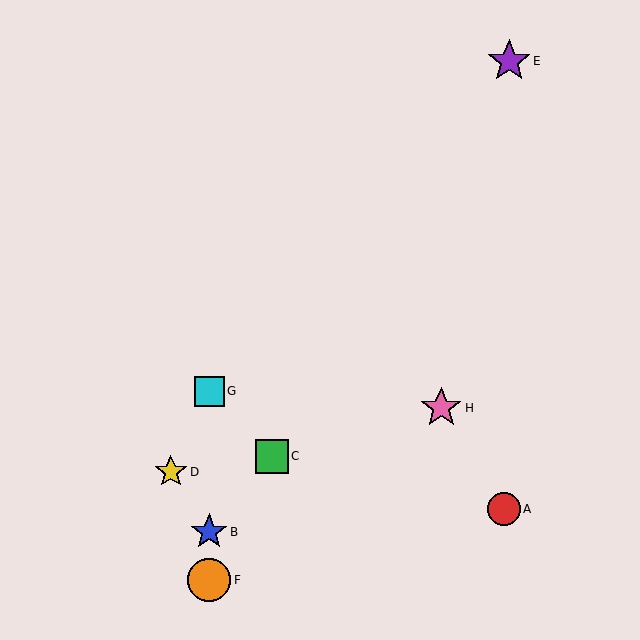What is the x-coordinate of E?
Object E is at x≈509.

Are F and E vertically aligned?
No, F is at x≈209 and E is at x≈509.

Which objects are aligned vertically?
Objects B, F, G are aligned vertically.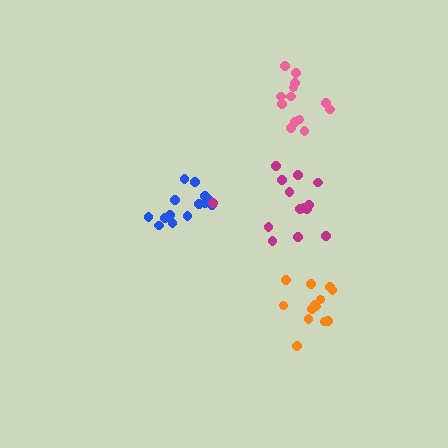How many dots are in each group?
Group 1: 14 dots, Group 2: 14 dots, Group 3: 13 dots, Group 4: 13 dots (54 total).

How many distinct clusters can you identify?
There are 4 distinct clusters.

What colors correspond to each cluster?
The clusters are colored: blue, magenta, pink, orange.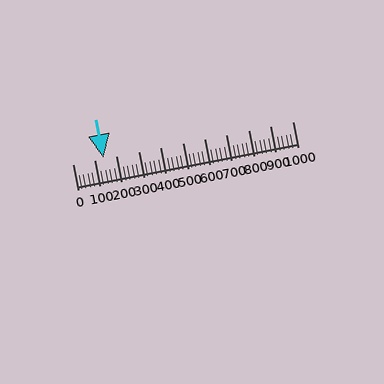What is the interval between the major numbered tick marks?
The major tick marks are spaced 100 units apart.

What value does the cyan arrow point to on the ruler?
The cyan arrow points to approximately 140.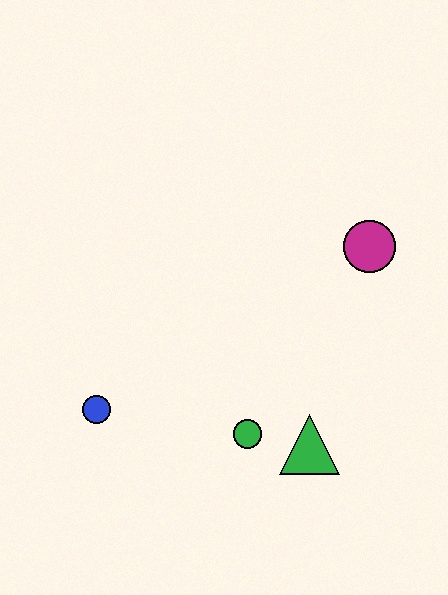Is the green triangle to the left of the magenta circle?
Yes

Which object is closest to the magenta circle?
The green triangle is closest to the magenta circle.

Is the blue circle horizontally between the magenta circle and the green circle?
No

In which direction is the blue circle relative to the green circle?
The blue circle is to the left of the green circle.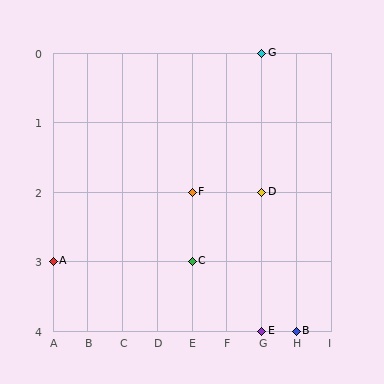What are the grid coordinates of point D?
Point D is at grid coordinates (G, 2).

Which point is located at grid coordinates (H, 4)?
Point B is at (H, 4).